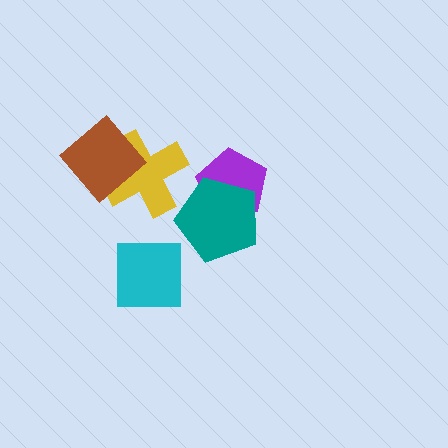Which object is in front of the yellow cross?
The brown diamond is in front of the yellow cross.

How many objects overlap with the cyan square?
0 objects overlap with the cyan square.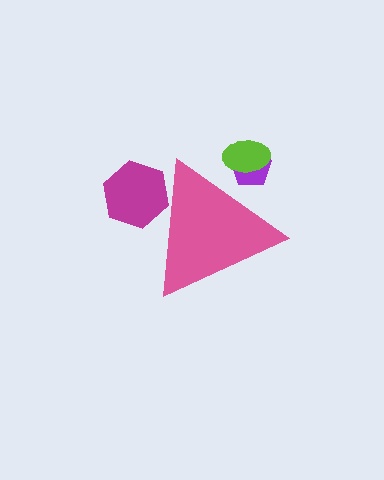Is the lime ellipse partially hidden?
Yes, the lime ellipse is partially hidden behind the pink triangle.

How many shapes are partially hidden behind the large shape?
3 shapes are partially hidden.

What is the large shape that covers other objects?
A pink triangle.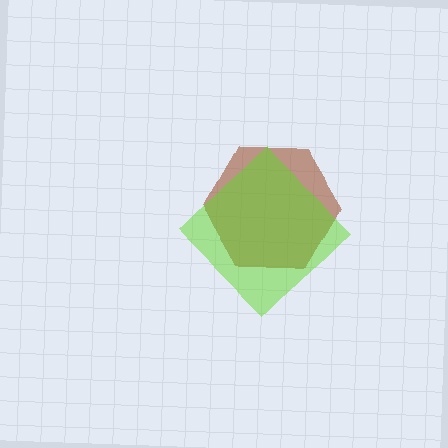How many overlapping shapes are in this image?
There are 2 overlapping shapes in the image.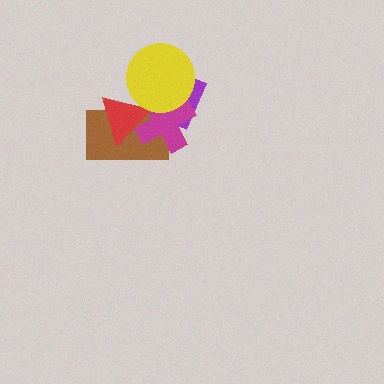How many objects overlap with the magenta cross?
4 objects overlap with the magenta cross.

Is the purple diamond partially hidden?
Yes, it is partially covered by another shape.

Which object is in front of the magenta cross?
The yellow circle is in front of the magenta cross.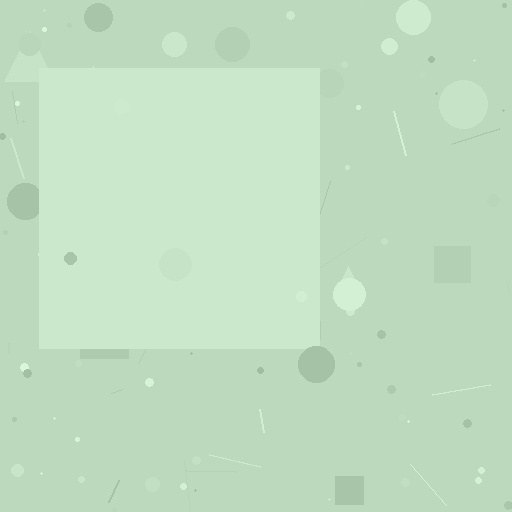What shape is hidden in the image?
A square is hidden in the image.